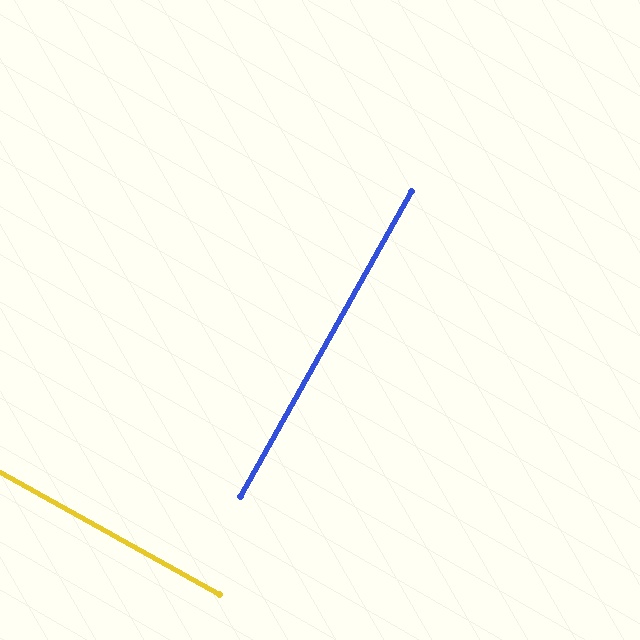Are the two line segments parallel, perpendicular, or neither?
Perpendicular — they meet at approximately 90°.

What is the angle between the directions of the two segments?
Approximately 90 degrees.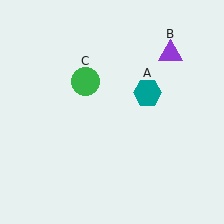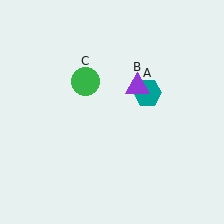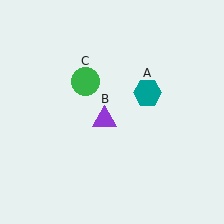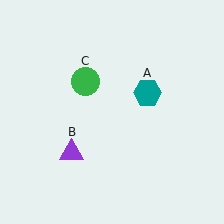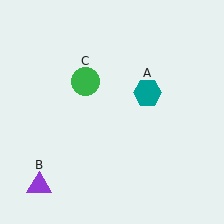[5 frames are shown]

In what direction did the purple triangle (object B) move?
The purple triangle (object B) moved down and to the left.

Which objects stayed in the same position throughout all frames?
Teal hexagon (object A) and green circle (object C) remained stationary.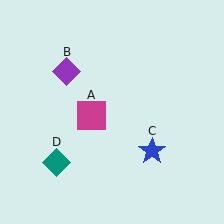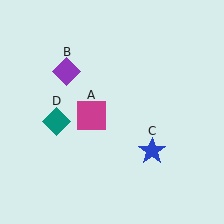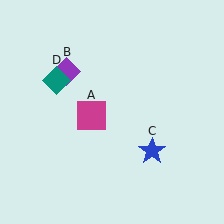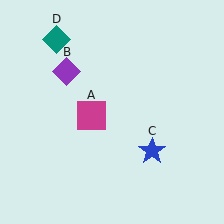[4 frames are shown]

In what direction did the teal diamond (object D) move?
The teal diamond (object D) moved up.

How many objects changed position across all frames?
1 object changed position: teal diamond (object D).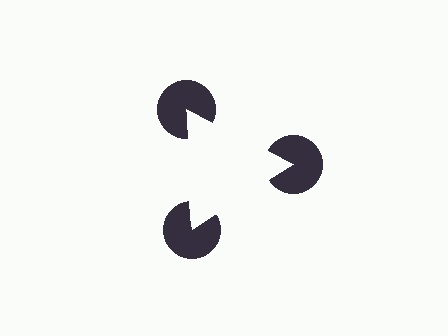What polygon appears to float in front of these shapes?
An illusory triangle — its edges are inferred from the aligned wedge cuts in the pac-man discs, not physically drawn.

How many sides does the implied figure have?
3 sides.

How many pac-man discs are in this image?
There are 3 — one at each vertex of the illusory triangle.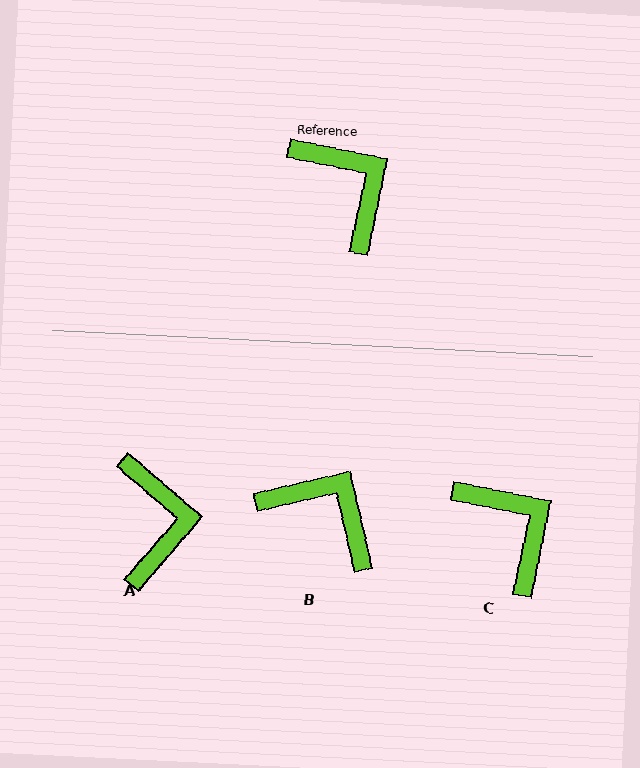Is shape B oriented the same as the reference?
No, it is off by about 25 degrees.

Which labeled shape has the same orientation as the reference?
C.